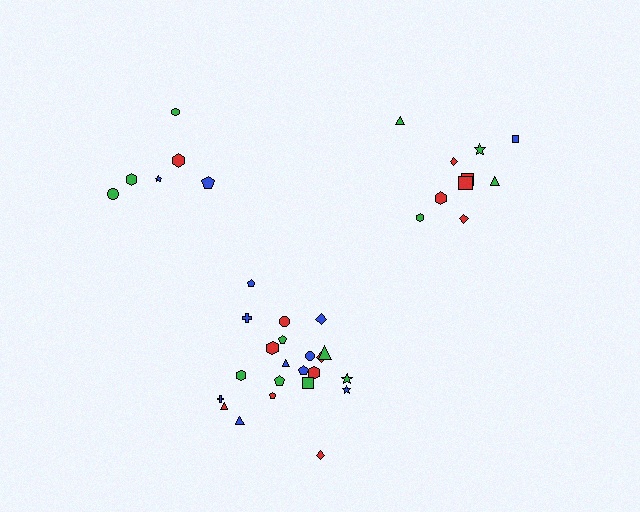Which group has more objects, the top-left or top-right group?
The top-right group.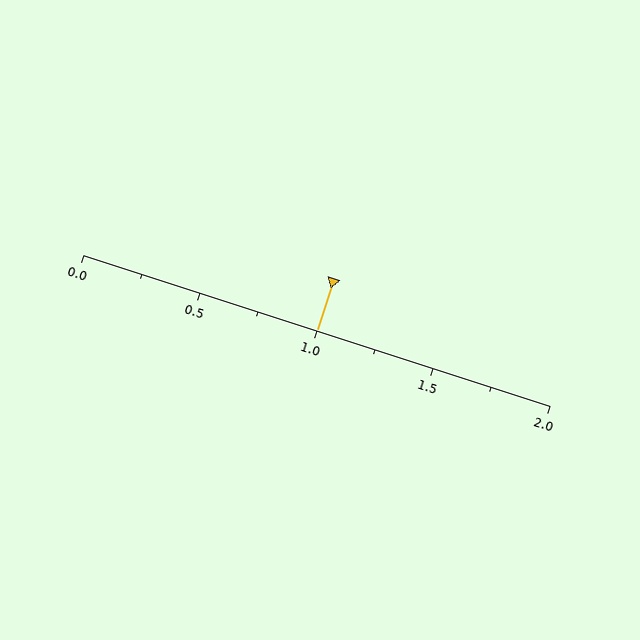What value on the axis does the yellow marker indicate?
The marker indicates approximately 1.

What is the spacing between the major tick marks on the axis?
The major ticks are spaced 0.5 apart.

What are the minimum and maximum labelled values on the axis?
The axis runs from 0.0 to 2.0.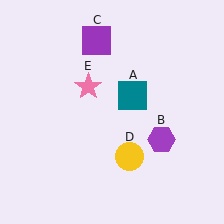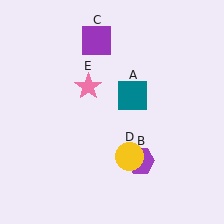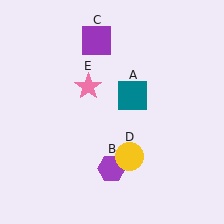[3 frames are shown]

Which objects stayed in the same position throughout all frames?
Teal square (object A) and purple square (object C) and yellow circle (object D) and pink star (object E) remained stationary.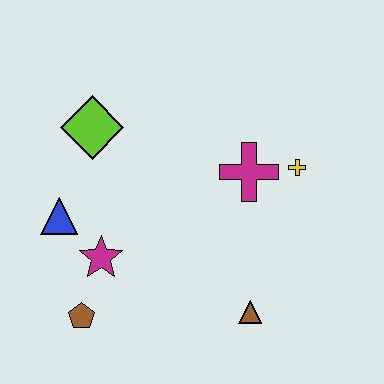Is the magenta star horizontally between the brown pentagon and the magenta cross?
Yes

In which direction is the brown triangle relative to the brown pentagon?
The brown triangle is to the right of the brown pentagon.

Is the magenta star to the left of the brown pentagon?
No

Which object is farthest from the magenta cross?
The brown pentagon is farthest from the magenta cross.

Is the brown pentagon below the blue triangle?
Yes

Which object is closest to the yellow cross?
The magenta cross is closest to the yellow cross.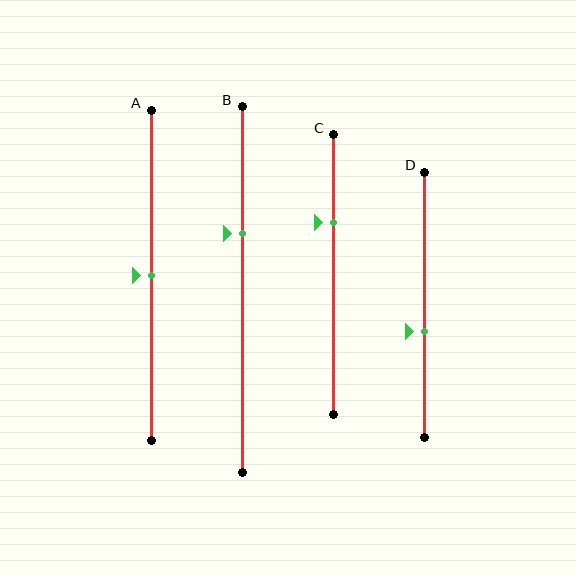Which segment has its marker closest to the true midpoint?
Segment A has its marker closest to the true midpoint.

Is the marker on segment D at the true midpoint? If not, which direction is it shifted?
No, the marker on segment D is shifted downward by about 10% of the segment length.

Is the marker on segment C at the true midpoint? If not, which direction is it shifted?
No, the marker on segment C is shifted upward by about 19% of the segment length.